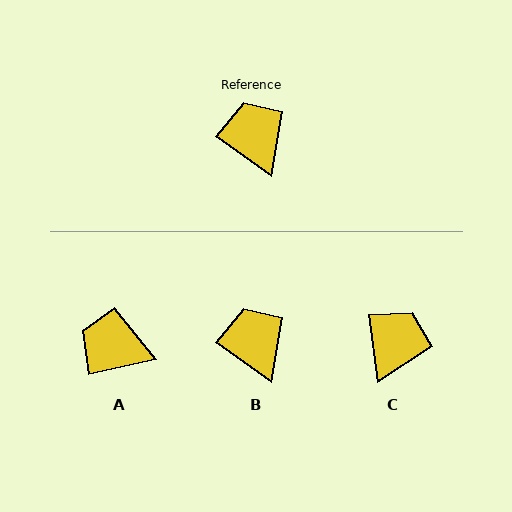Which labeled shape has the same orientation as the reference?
B.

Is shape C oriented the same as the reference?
No, it is off by about 48 degrees.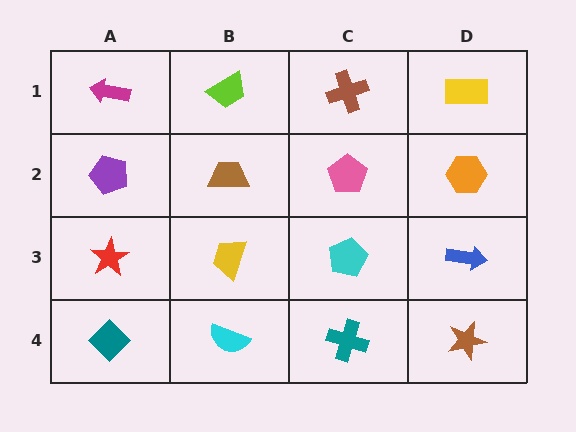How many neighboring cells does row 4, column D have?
2.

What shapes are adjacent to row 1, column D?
An orange hexagon (row 2, column D), a brown cross (row 1, column C).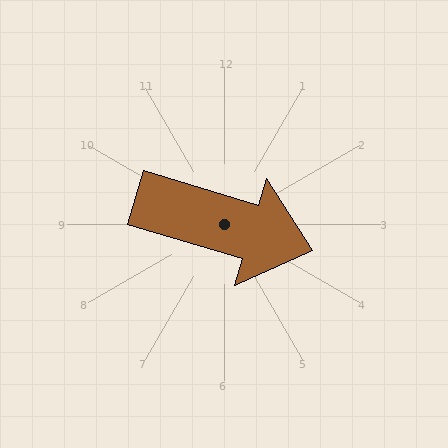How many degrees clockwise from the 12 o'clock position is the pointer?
Approximately 107 degrees.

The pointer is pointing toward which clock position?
Roughly 4 o'clock.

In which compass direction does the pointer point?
East.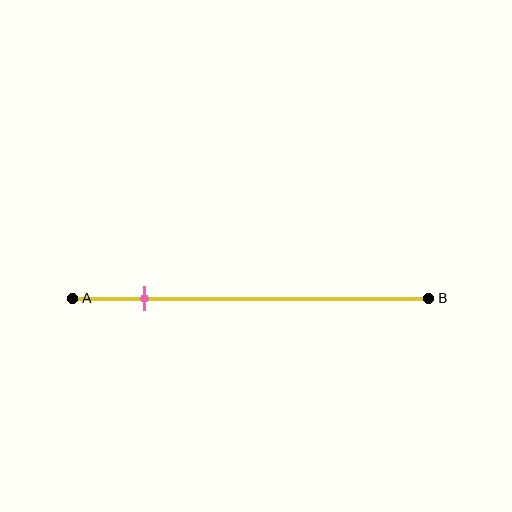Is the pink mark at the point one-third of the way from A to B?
No, the mark is at about 20% from A, not at the 33% one-third point.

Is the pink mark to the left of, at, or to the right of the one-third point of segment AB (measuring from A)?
The pink mark is to the left of the one-third point of segment AB.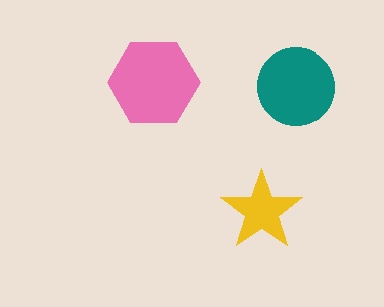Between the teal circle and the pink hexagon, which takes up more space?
The pink hexagon.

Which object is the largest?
The pink hexagon.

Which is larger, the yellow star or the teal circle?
The teal circle.